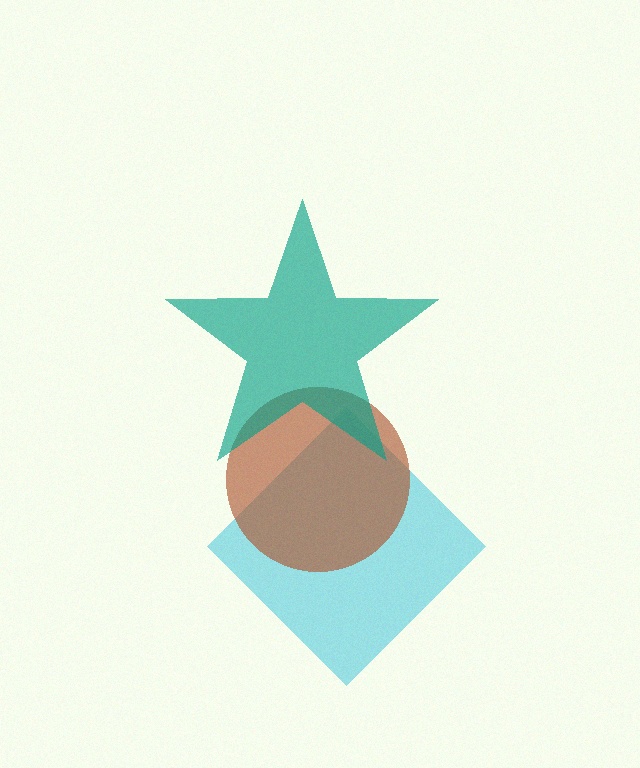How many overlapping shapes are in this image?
There are 3 overlapping shapes in the image.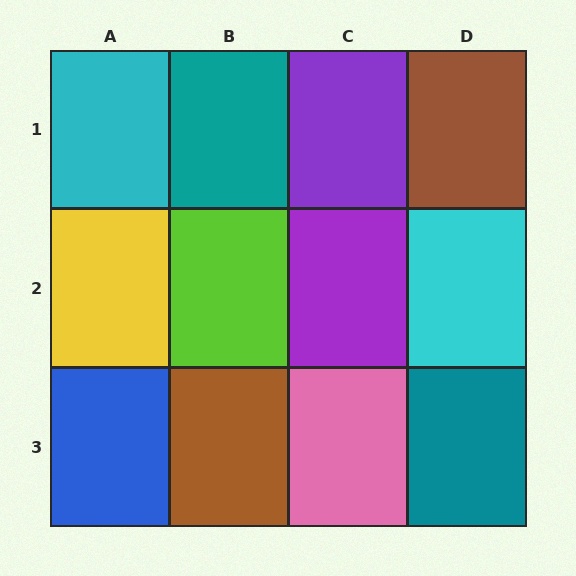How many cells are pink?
1 cell is pink.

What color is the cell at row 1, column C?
Purple.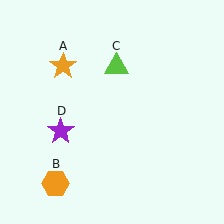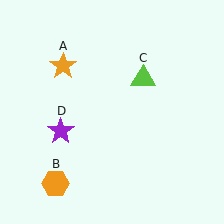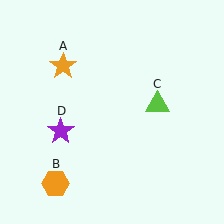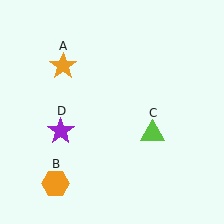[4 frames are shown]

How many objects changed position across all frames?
1 object changed position: lime triangle (object C).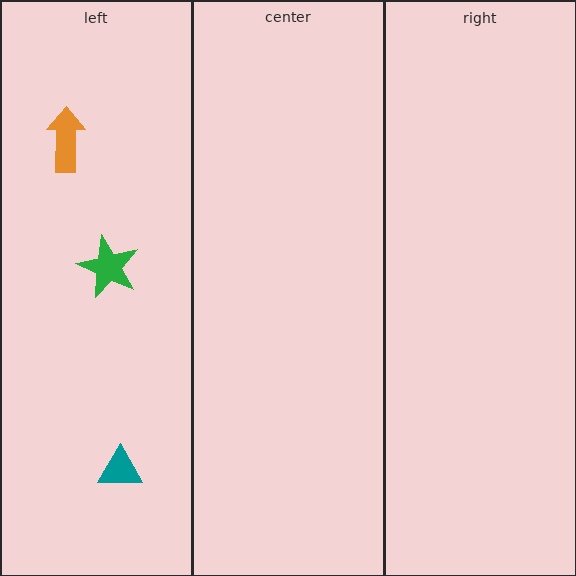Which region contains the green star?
The left region.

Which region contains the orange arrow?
The left region.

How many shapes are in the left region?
3.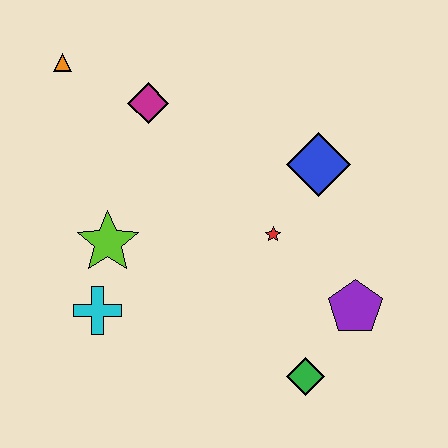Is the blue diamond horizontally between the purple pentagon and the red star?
Yes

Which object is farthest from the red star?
The orange triangle is farthest from the red star.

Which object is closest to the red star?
The blue diamond is closest to the red star.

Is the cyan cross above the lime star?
No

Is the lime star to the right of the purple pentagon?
No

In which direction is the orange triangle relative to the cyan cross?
The orange triangle is above the cyan cross.